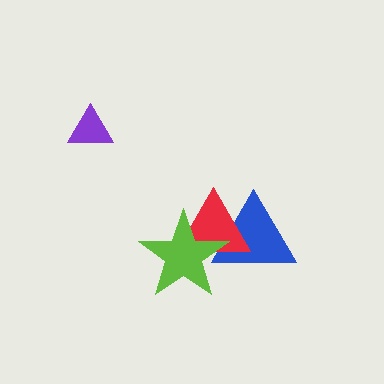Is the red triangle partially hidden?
Yes, it is partially covered by another shape.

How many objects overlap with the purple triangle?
0 objects overlap with the purple triangle.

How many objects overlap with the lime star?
2 objects overlap with the lime star.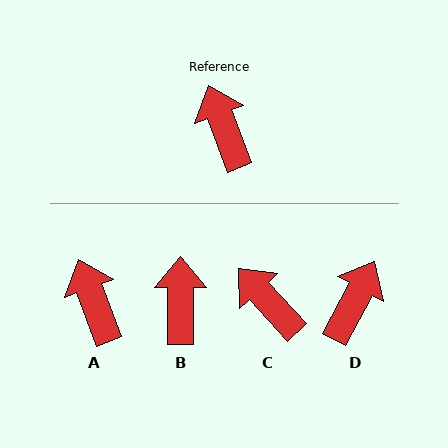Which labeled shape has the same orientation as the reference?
A.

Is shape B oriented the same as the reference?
No, it is off by about 20 degrees.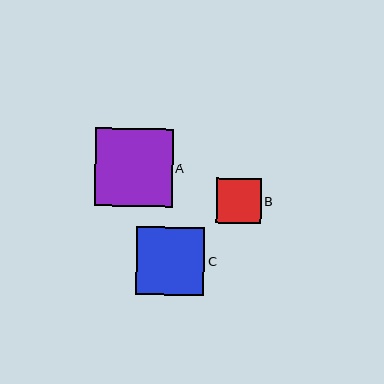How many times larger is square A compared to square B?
Square A is approximately 1.7 times the size of square B.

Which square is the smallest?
Square B is the smallest with a size of approximately 45 pixels.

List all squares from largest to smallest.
From largest to smallest: A, C, B.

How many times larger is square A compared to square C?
Square A is approximately 1.1 times the size of square C.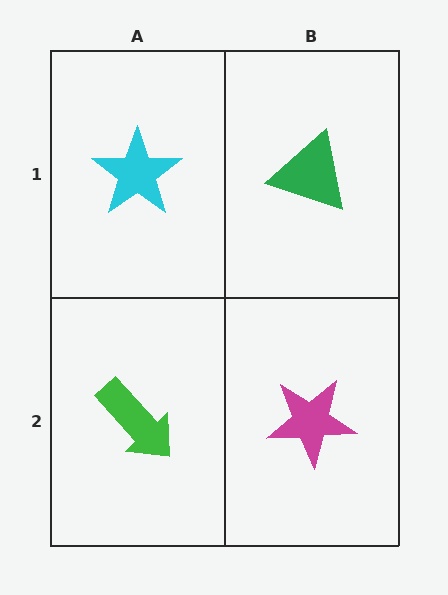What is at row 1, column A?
A cyan star.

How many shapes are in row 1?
2 shapes.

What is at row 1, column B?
A green triangle.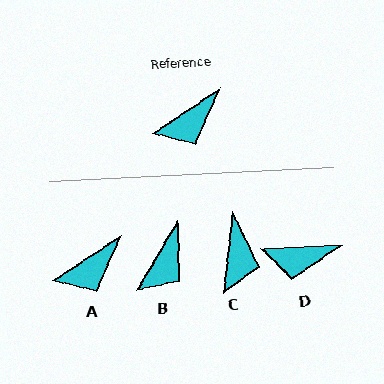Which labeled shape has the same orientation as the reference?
A.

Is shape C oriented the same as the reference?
No, it is off by about 50 degrees.